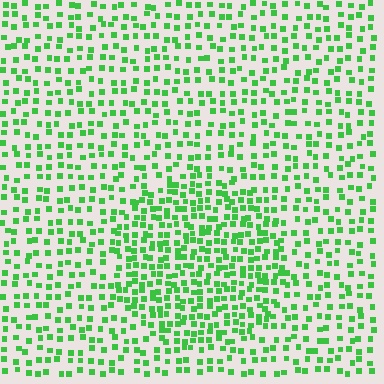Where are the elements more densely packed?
The elements are more densely packed inside the circle boundary.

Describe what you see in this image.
The image contains small green elements arranged at two different densities. A circle-shaped region is visible where the elements are more densely packed than the surrounding area.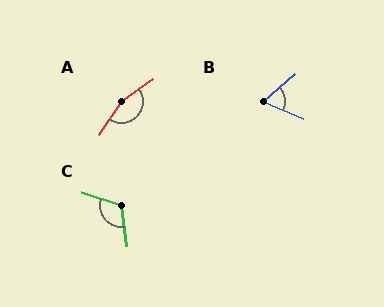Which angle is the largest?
A, at approximately 160 degrees.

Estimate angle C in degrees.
Approximately 116 degrees.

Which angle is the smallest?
B, at approximately 64 degrees.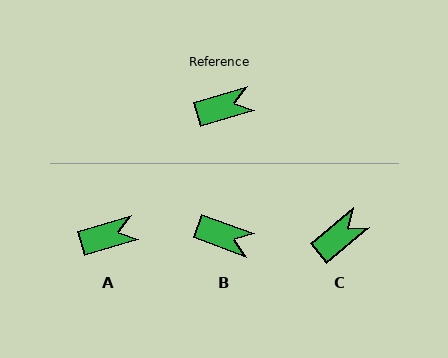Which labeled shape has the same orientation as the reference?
A.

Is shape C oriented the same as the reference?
No, it is off by about 23 degrees.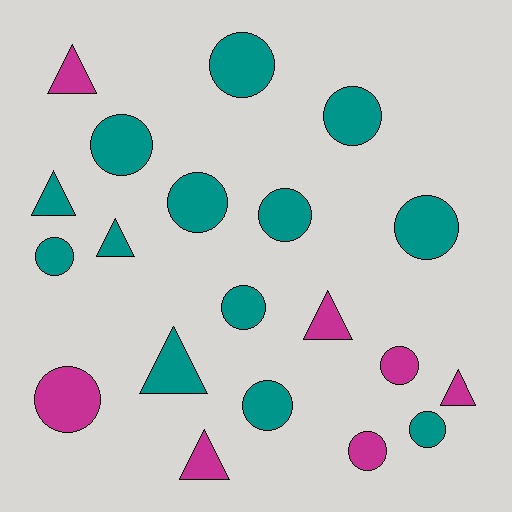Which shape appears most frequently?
Circle, with 13 objects.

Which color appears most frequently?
Teal, with 13 objects.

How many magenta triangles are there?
There are 4 magenta triangles.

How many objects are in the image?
There are 20 objects.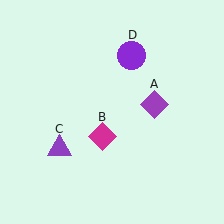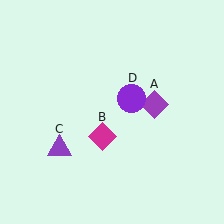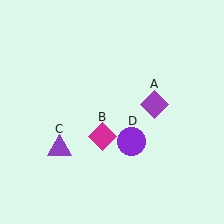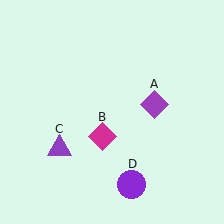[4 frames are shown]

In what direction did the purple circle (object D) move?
The purple circle (object D) moved down.